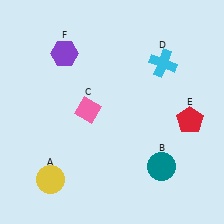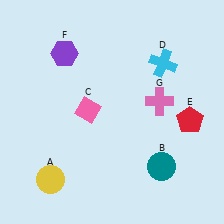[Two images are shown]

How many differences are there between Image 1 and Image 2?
There is 1 difference between the two images.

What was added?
A pink cross (G) was added in Image 2.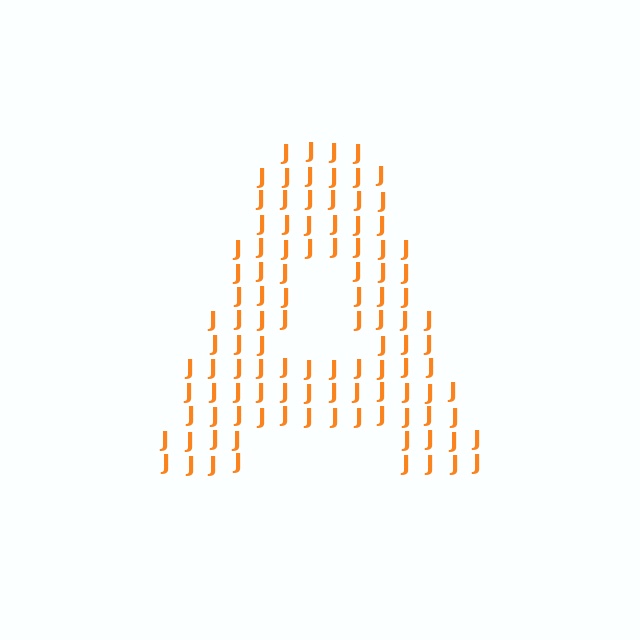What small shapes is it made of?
It is made of small letter J's.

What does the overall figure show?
The overall figure shows the letter A.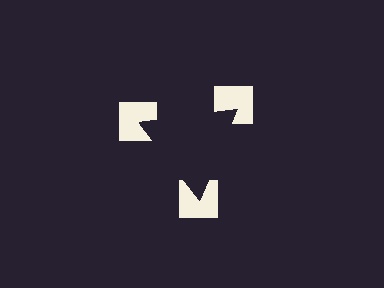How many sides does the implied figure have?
3 sides.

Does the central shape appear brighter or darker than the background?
It typically appears slightly darker than the background, even though no actual brightness change is drawn.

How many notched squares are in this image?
There are 3 — one at each vertex of the illusory triangle.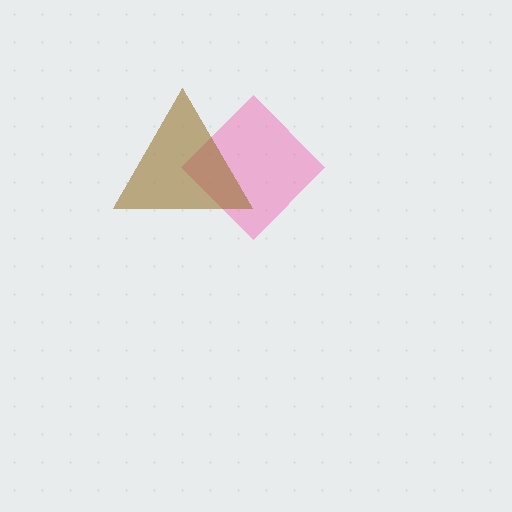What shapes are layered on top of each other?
The layered shapes are: a pink diamond, a brown triangle.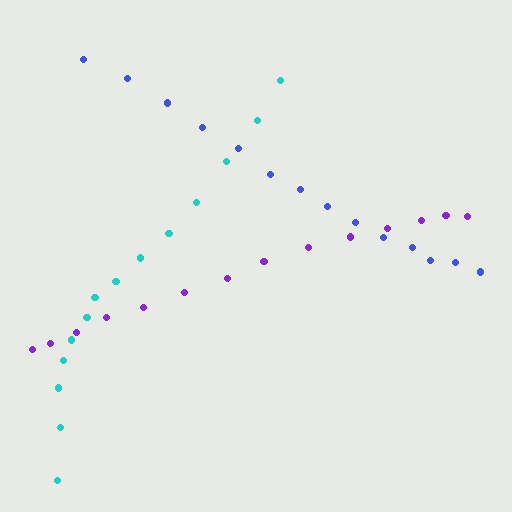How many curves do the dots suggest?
There are 3 distinct paths.